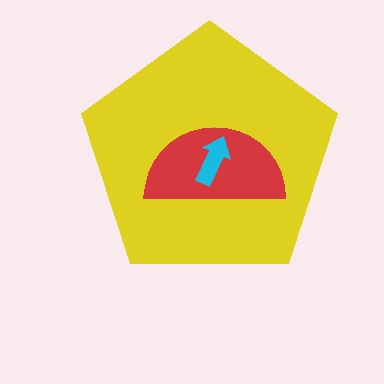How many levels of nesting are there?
3.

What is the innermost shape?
The cyan arrow.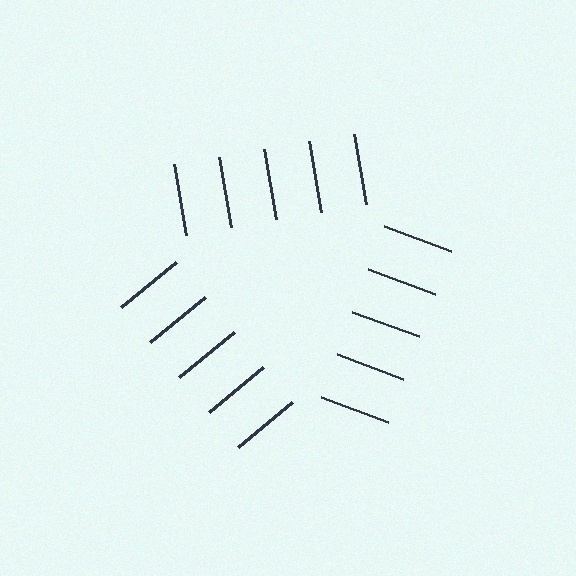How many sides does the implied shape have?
3 sides — the line-ends trace a triangle.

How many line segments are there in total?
15 — 5 along each of the 3 edges.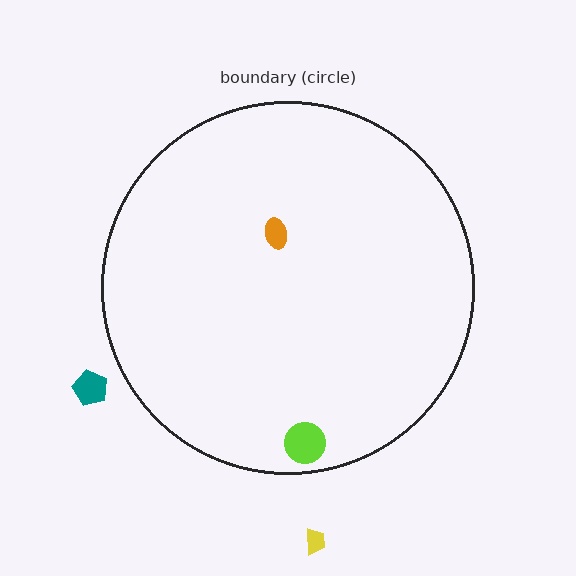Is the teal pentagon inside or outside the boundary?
Outside.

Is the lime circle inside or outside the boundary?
Inside.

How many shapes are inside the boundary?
2 inside, 2 outside.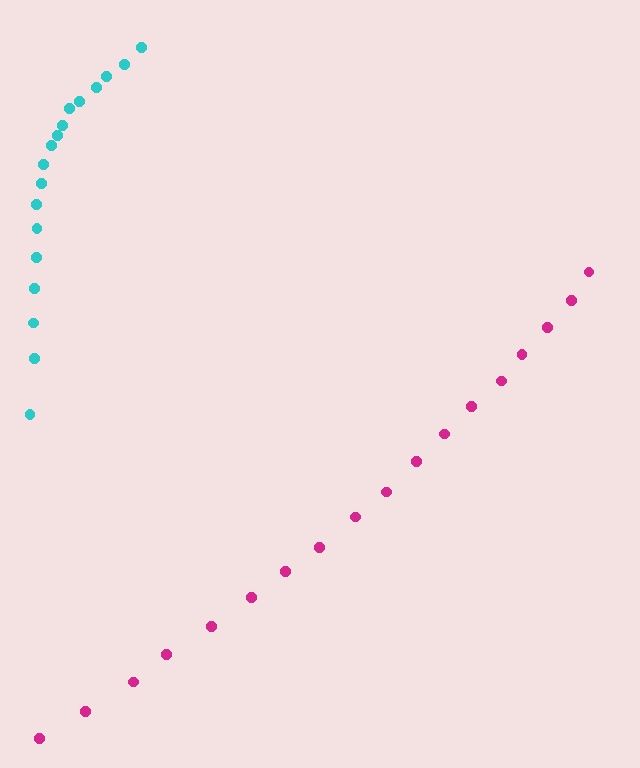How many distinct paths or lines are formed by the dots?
There are 2 distinct paths.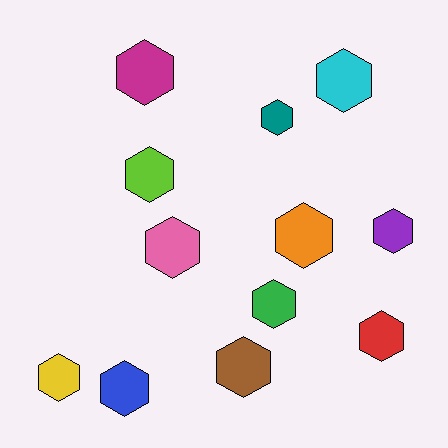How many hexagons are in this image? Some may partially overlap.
There are 12 hexagons.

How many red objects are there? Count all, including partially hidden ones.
There is 1 red object.